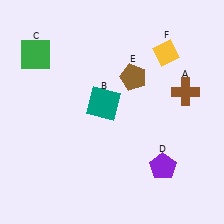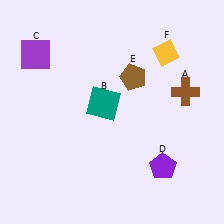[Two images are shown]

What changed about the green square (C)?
In Image 1, C is green. In Image 2, it changed to purple.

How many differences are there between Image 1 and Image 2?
There is 1 difference between the two images.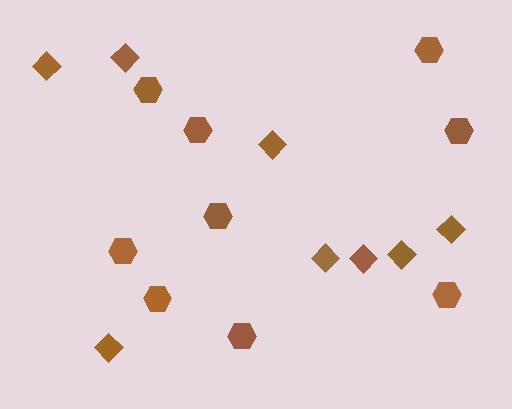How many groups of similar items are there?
There are 2 groups: one group of hexagons (9) and one group of diamonds (8).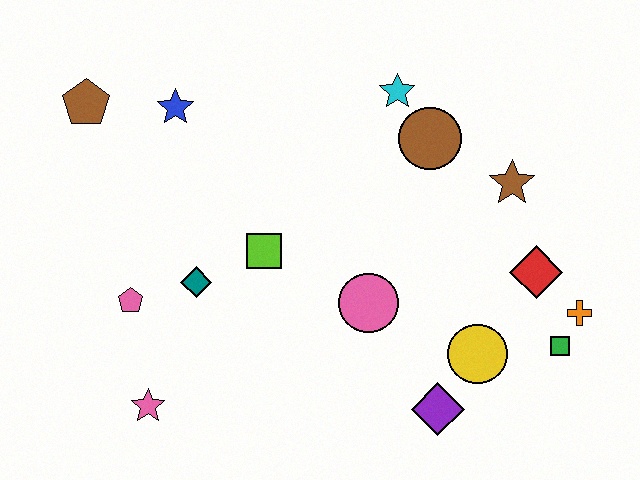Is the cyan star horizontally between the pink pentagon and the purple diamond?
Yes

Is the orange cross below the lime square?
Yes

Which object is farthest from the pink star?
The orange cross is farthest from the pink star.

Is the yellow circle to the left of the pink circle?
No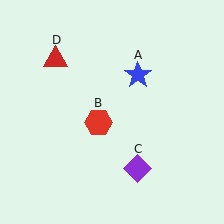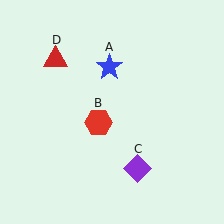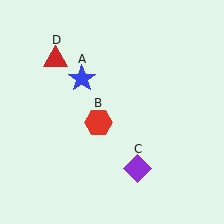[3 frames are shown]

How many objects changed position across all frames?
1 object changed position: blue star (object A).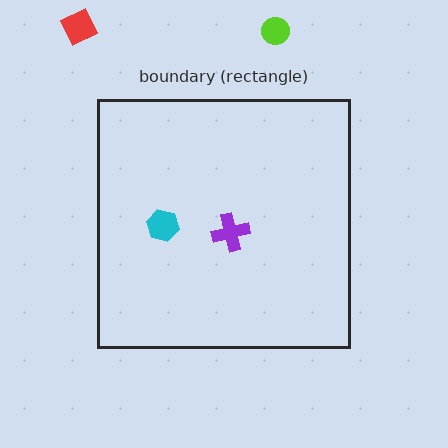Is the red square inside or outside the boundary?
Outside.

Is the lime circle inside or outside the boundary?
Outside.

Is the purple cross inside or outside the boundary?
Inside.